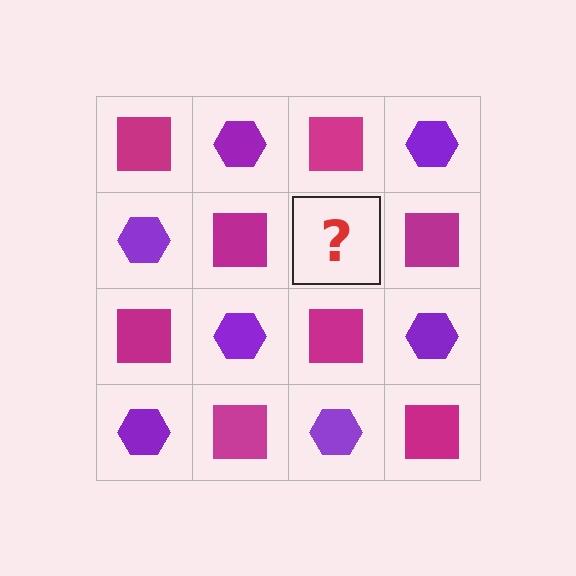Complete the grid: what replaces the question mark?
The question mark should be replaced with a purple hexagon.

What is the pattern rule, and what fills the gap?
The rule is that it alternates magenta square and purple hexagon in a checkerboard pattern. The gap should be filled with a purple hexagon.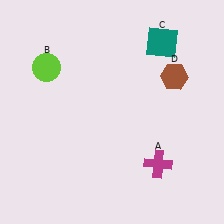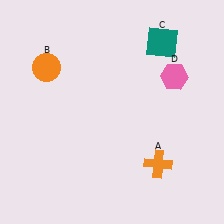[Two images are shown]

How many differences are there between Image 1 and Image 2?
There are 3 differences between the two images.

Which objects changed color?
A changed from magenta to orange. B changed from lime to orange. D changed from brown to pink.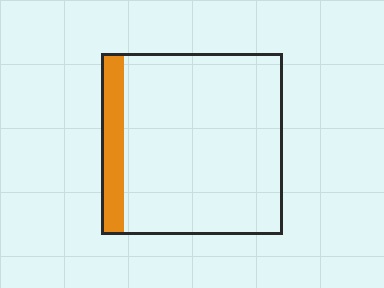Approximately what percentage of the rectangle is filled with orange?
Approximately 15%.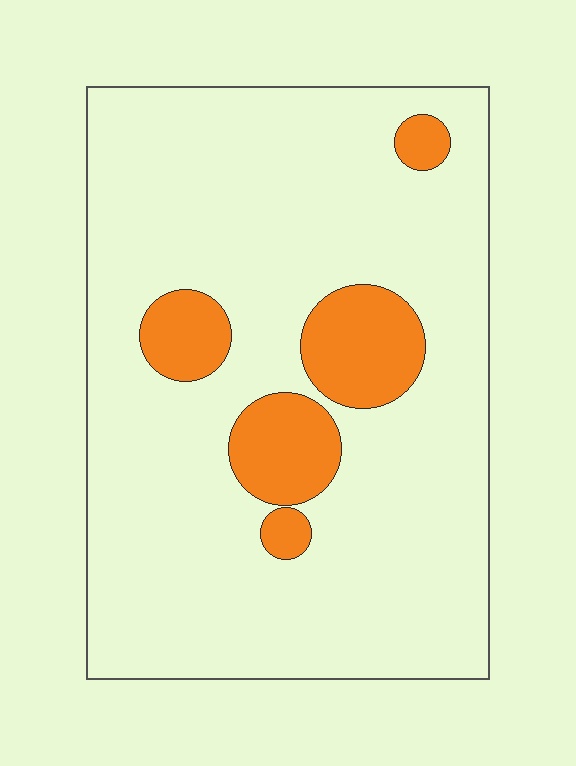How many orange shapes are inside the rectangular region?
5.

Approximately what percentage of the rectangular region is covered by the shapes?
Approximately 15%.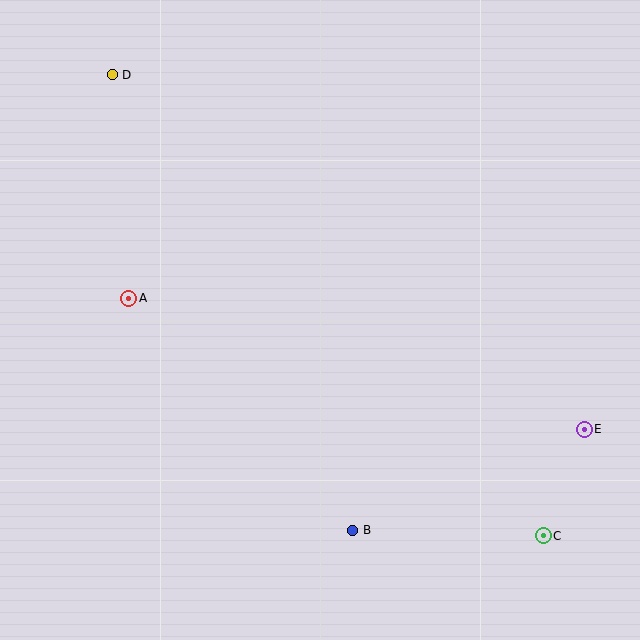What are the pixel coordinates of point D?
Point D is at (112, 75).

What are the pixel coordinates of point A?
Point A is at (129, 298).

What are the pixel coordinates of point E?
Point E is at (584, 429).